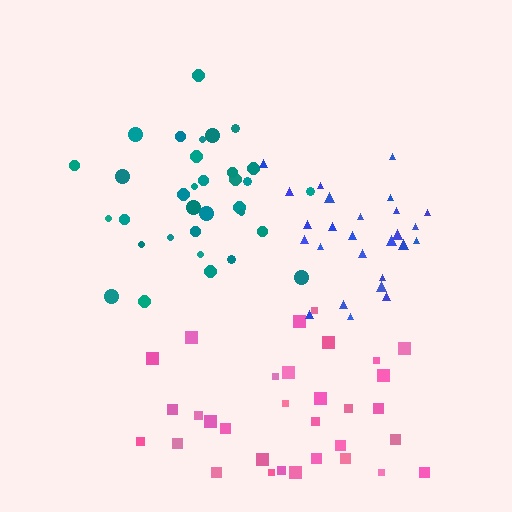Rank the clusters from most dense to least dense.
teal, blue, pink.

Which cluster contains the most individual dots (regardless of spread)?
Teal (33).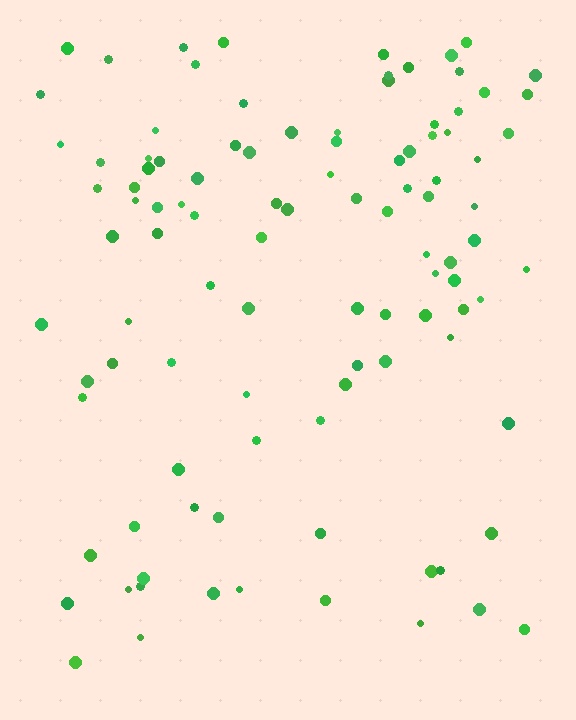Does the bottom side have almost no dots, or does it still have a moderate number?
Still a moderate number, just noticeably fewer than the top.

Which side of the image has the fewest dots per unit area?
The bottom.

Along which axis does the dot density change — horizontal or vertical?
Vertical.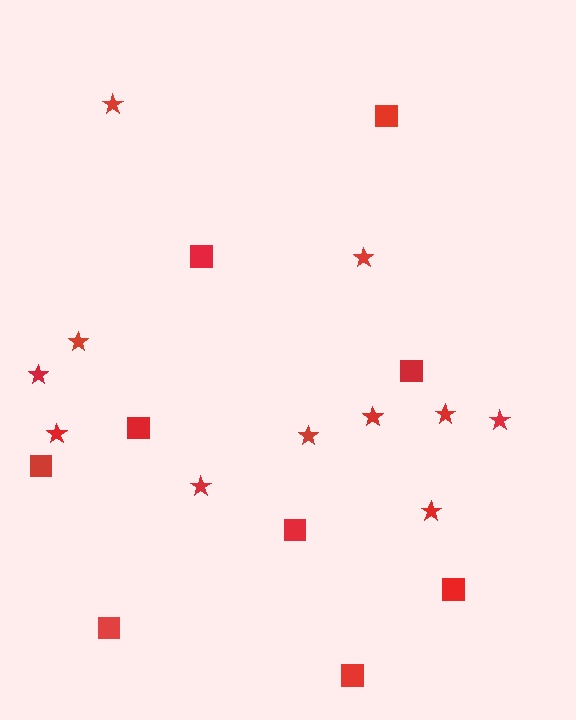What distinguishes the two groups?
There are 2 groups: one group of stars (11) and one group of squares (9).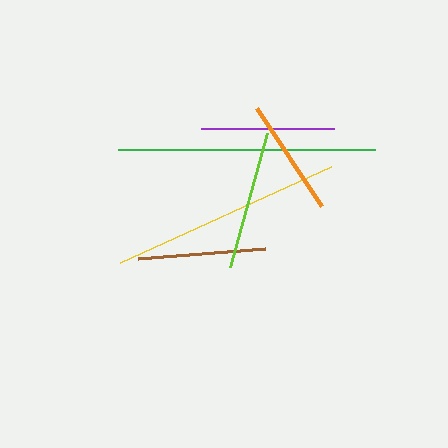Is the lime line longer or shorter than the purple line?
The lime line is longer than the purple line.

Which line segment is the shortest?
The orange line is the shortest at approximately 117 pixels.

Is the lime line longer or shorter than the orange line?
The lime line is longer than the orange line.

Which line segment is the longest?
The green line is the longest at approximately 257 pixels.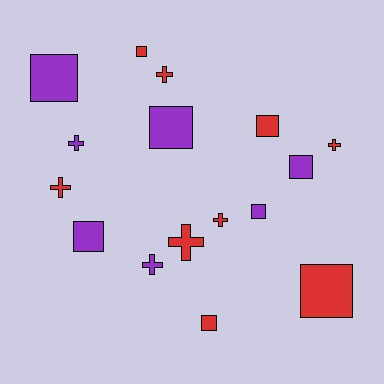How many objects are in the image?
There are 16 objects.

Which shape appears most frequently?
Square, with 9 objects.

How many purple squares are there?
There are 5 purple squares.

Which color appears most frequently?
Red, with 9 objects.